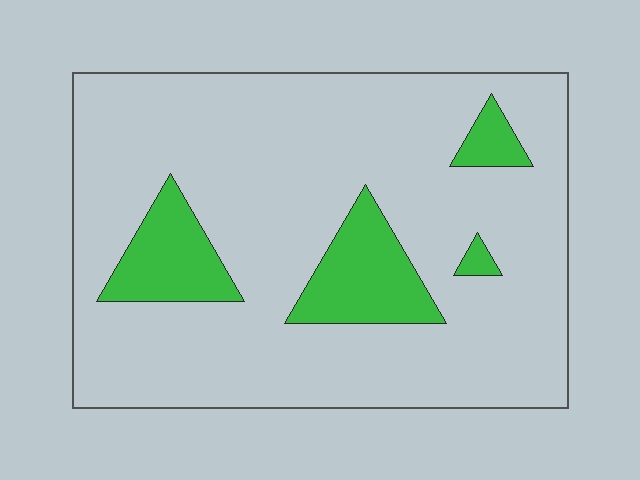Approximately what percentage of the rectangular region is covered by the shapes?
Approximately 15%.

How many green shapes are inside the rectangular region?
4.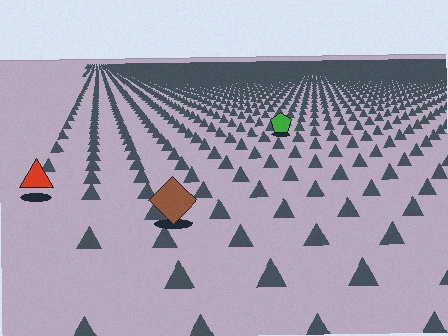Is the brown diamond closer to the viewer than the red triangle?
Yes. The brown diamond is closer — you can tell from the texture gradient: the ground texture is coarser near it.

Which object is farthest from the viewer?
The green pentagon is farthest from the viewer. It appears smaller and the ground texture around it is denser.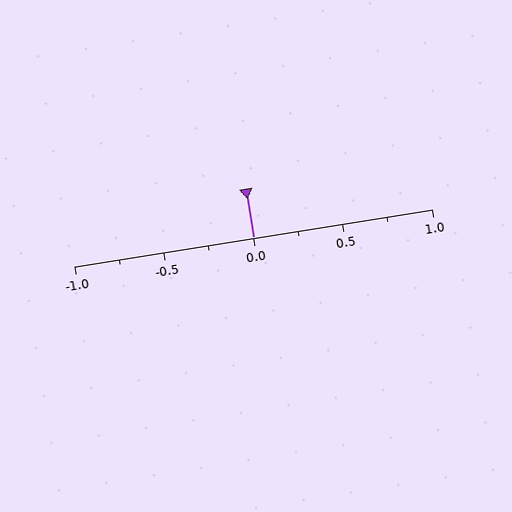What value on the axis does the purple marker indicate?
The marker indicates approximately 0.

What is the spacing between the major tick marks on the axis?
The major ticks are spaced 0.5 apart.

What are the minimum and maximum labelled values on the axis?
The axis runs from -1.0 to 1.0.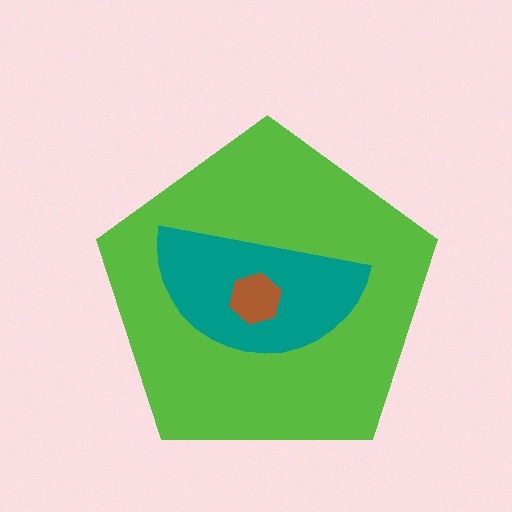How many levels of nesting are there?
3.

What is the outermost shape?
The lime pentagon.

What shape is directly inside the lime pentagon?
The teal semicircle.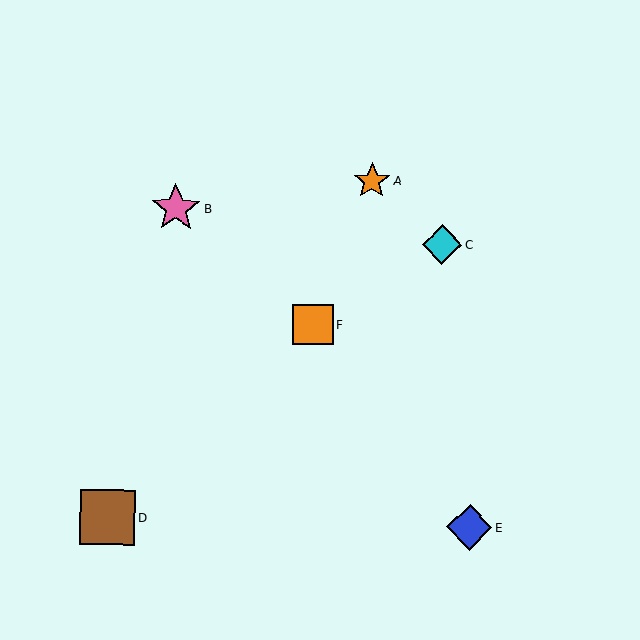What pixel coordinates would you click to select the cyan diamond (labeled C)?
Click at (442, 245) to select the cyan diamond C.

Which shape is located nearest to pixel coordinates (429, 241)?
The cyan diamond (labeled C) at (442, 245) is nearest to that location.